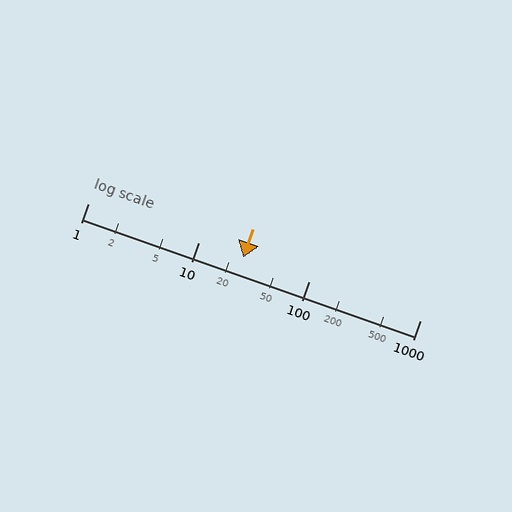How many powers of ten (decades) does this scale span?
The scale spans 3 decades, from 1 to 1000.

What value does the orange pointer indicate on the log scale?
The pointer indicates approximately 25.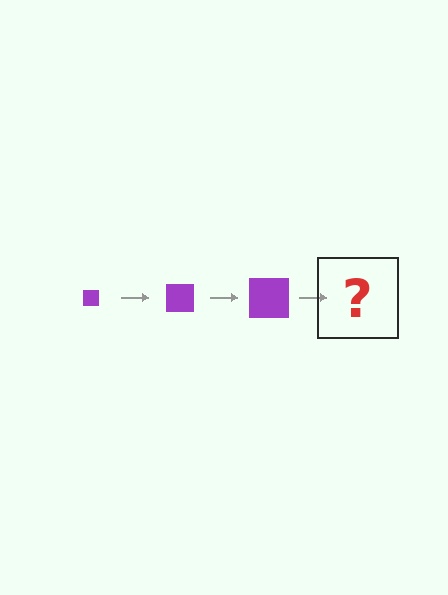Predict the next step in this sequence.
The next step is a purple square, larger than the previous one.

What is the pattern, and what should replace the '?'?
The pattern is that the square gets progressively larger each step. The '?' should be a purple square, larger than the previous one.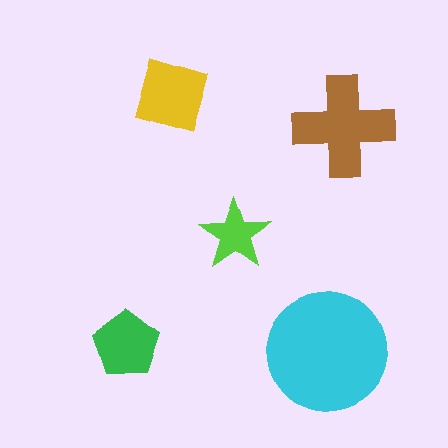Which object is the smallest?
The lime star.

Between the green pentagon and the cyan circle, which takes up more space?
The cyan circle.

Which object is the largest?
The cyan circle.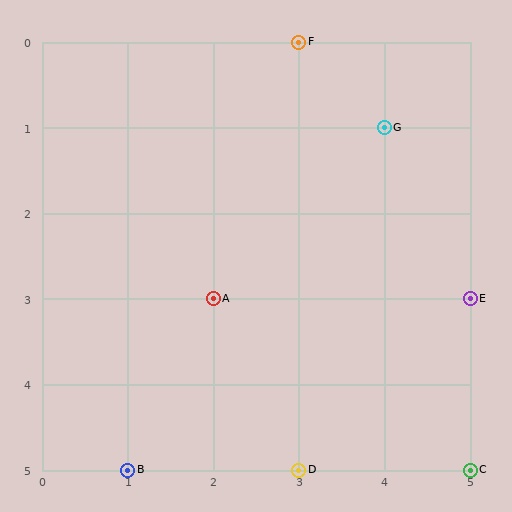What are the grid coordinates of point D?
Point D is at grid coordinates (3, 5).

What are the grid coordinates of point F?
Point F is at grid coordinates (3, 0).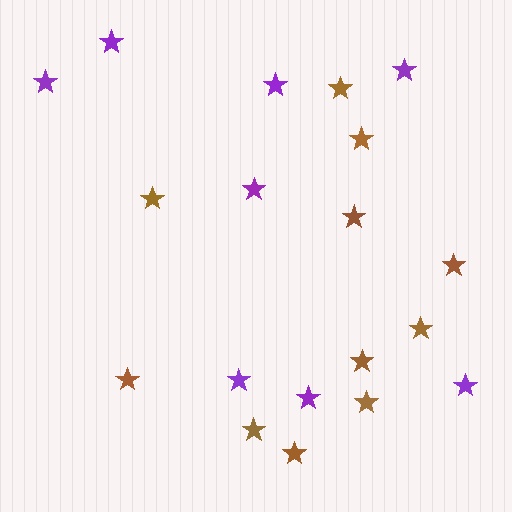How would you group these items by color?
There are 2 groups: one group of purple stars (8) and one group of brown stars (11).